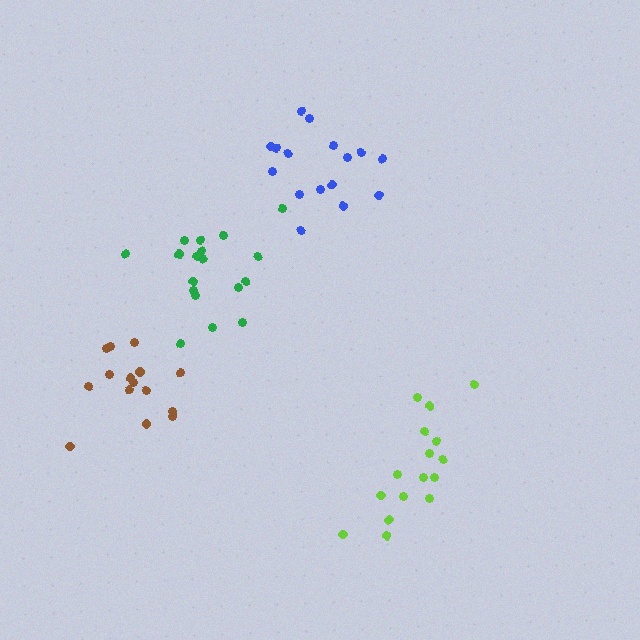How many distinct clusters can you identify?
There are 4 distinct clusters.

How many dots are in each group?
Group 1: 16 dots, Group 2: 15 dots, Group 3: 16 dots, Group 4: 18 dots (65 total).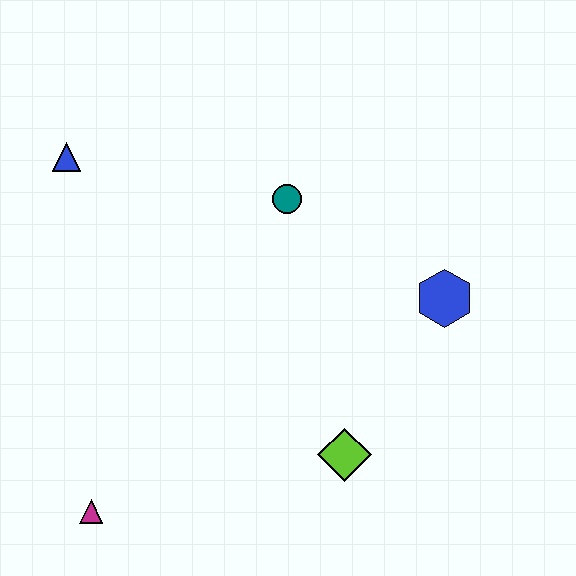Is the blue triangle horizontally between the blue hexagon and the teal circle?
No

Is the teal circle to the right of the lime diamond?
No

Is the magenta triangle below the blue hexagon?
Yes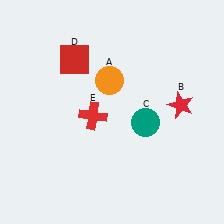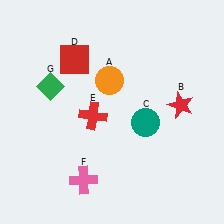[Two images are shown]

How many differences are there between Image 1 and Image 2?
There are 2 differences between the two images.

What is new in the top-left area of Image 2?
A green diamond (G) was added in the top-left area of Image 2.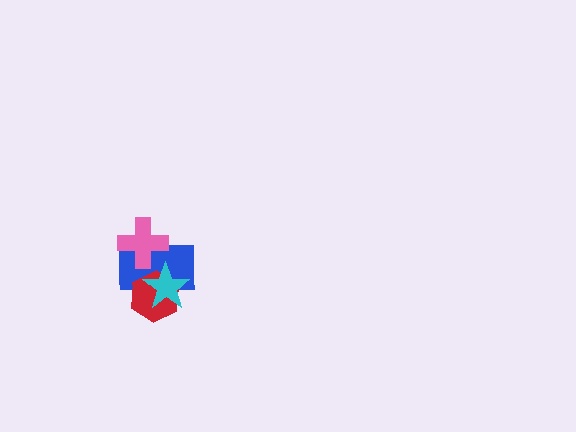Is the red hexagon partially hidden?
Yes, it is partially covered by another shape.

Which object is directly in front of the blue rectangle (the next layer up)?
The red hexagon is directly in front of the blue rectangle.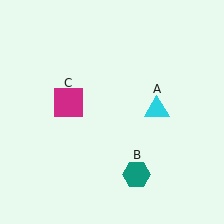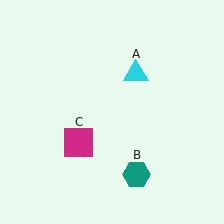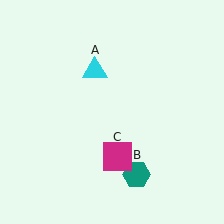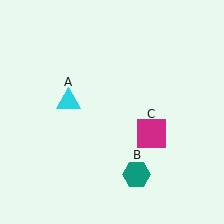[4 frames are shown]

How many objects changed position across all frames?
2 objects changed position: cyan triangle (object A), magenta square (object C).